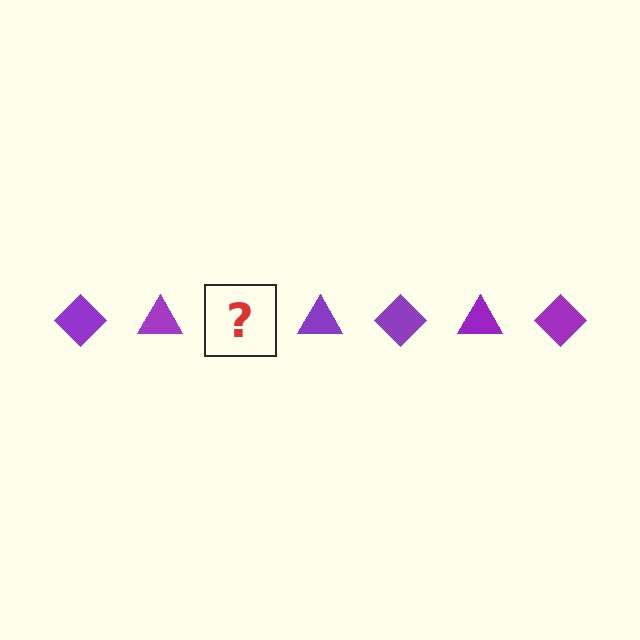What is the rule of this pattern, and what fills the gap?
The rule is that the pattern cycles through diamond, triangle shapes in purple. The gap should be filled with a purple diamond.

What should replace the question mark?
The question mark should be replaced with a purple diamond.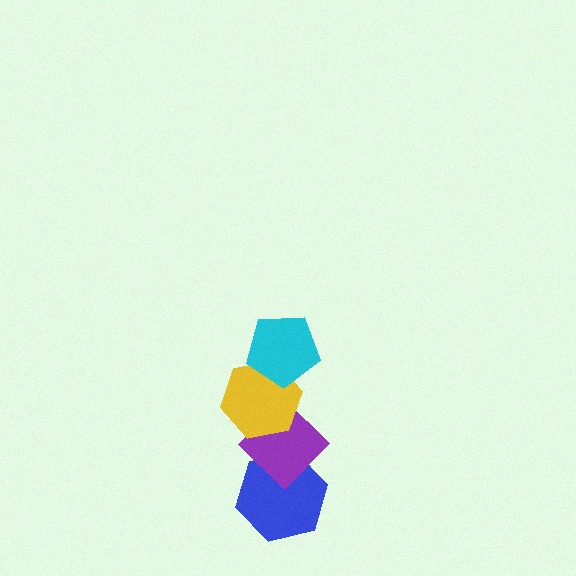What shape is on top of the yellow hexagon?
The cyan pentagon is on top of the yellow hexagon.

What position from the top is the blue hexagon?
The blue hexagon is 4th from the top.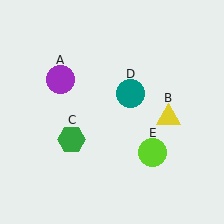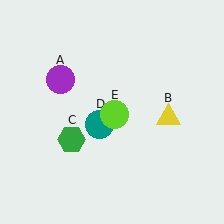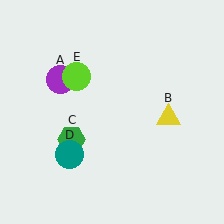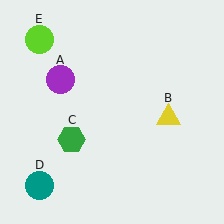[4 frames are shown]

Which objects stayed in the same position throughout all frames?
Purple circle (object A) and yellow triangle (object B) and green hexagon (object C) remained stationary.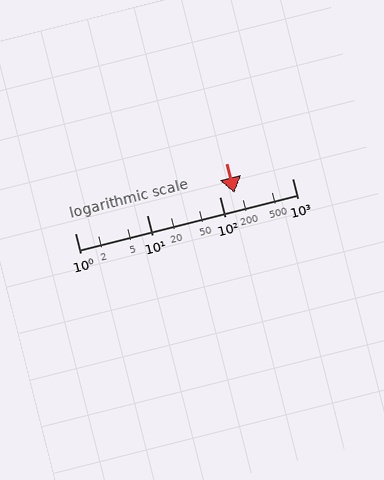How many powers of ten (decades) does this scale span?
The scale spans 3 decades, from 1 to 1000.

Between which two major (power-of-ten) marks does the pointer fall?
The pointer is between 100 and 1000.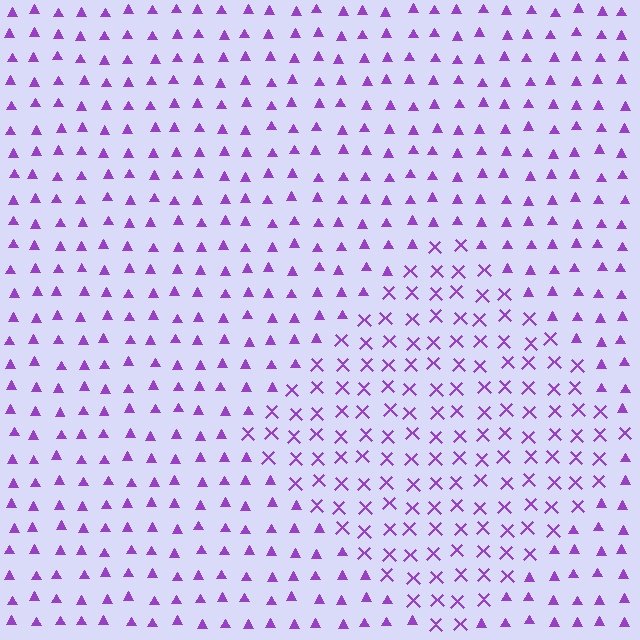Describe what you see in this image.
The image is filled with small purple elements arranged in a uniform grid. A diamond-shaped region contains X marks, while the surrounding area contains triangles. The boundary is defined purely by the change in element shape.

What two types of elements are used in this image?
The image uses X marks inside the diamond region and triangles outside it.